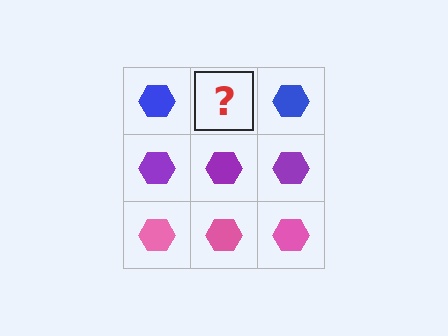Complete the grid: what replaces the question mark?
The question mark should be replaced with a blue hexagon.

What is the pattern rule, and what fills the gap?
The rule is that each row has a consistent color. The gap should be filled with a blue hexagon.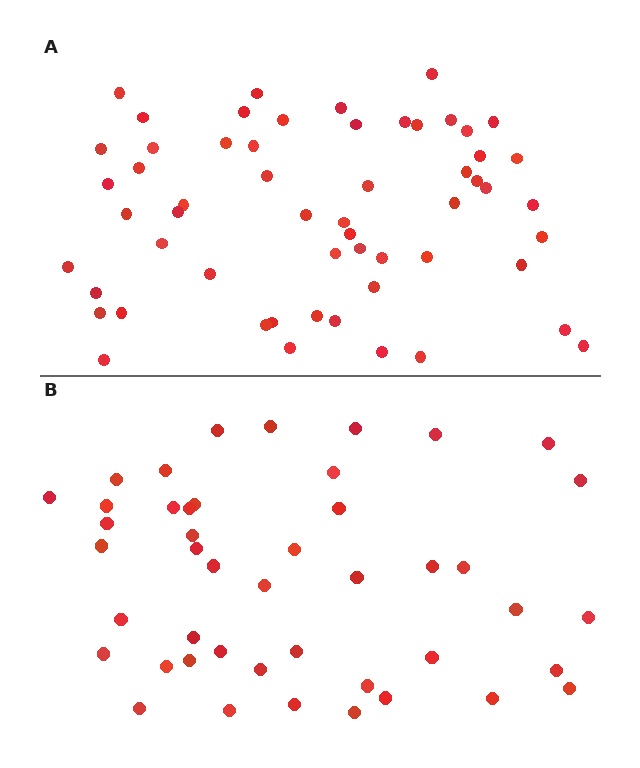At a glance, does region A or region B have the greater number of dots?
Region A (the top region) has more dots.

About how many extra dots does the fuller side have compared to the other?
Region A has roughly 12 or so more dots than region B.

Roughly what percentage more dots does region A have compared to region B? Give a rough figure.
About 25% more.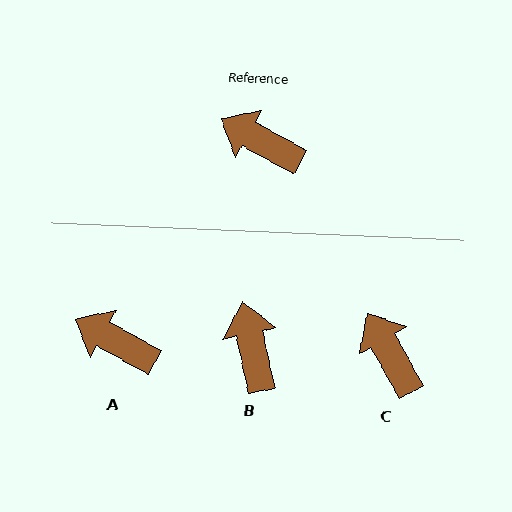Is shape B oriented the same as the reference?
No, it is off by about 49 degrees.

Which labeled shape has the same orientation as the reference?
A.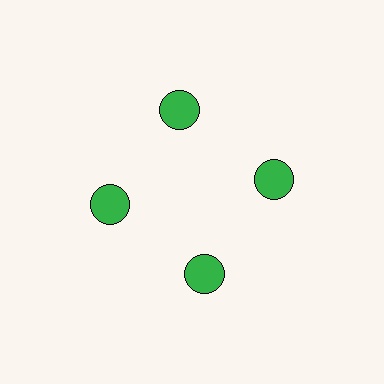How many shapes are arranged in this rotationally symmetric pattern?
There are 4 shapes, arranged in 4 groups of 1.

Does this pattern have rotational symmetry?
Yes, this pattern has 4-fold rotational symmetry. It looks the same after rotating 90 degrees around the center.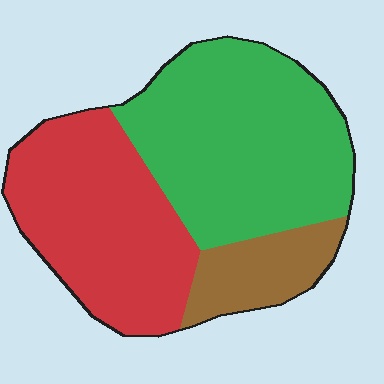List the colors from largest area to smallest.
From largest to smallest: green, red, brown.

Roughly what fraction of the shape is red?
Red takes up between a third and a half of the shape.